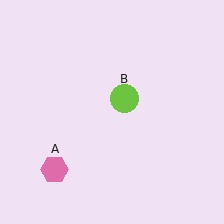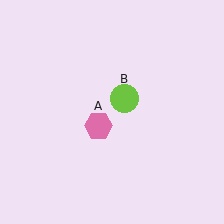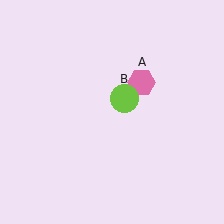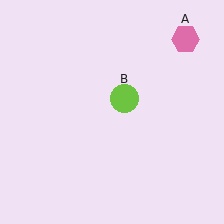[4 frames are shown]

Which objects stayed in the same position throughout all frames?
Lime circle (object B) remained stationary.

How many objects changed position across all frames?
1 object changed position: pink hexagon (object A).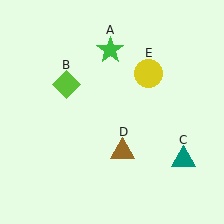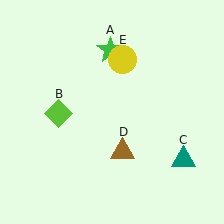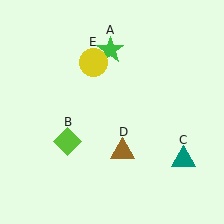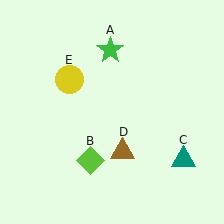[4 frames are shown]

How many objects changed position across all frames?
2 objects changed position: lime diamond (object B), yellow circle (object E).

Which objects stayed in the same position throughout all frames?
Green star (object A) and teal triangle (object C) and brown triangle (object D) remained stationary.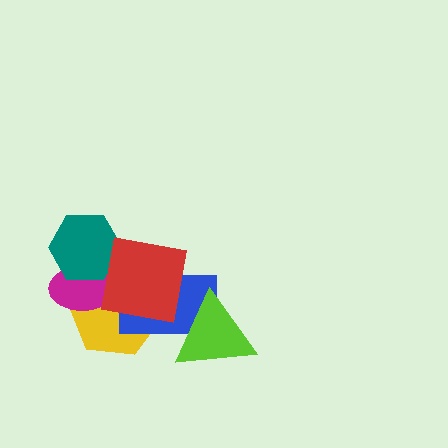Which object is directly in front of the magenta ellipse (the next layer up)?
The teal hexagon is directly in front of the magenta ellipse.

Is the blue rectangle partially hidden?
Yes, it is partially covered by another shape.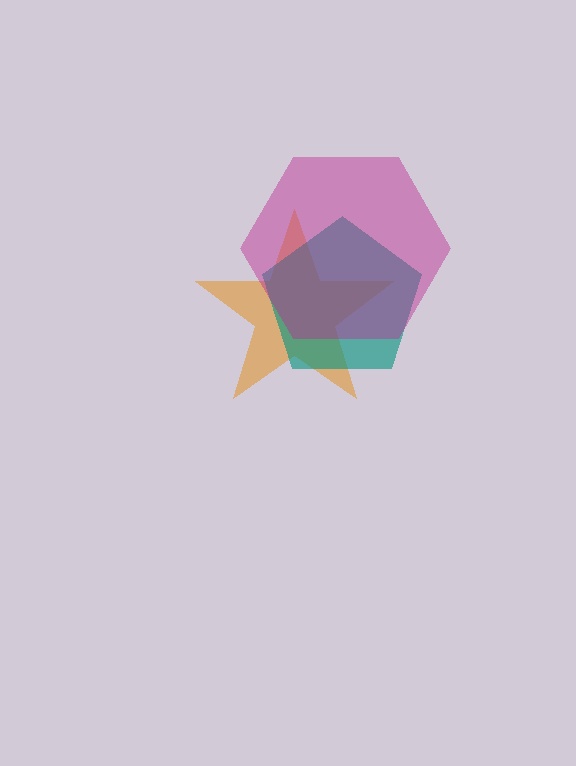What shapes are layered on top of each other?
The layered shapes are: an orange star, a teal pentagon, a magenta hexagon.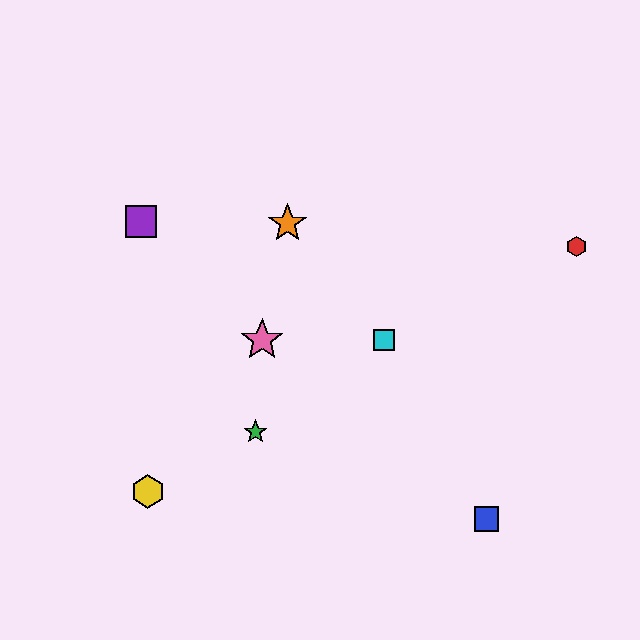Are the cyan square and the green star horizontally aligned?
No, the cyan square is at y≈340 and the green star is at y≈432.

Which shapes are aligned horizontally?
The cyan square, the pink star are aligned horizontally.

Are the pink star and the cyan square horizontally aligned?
Yes, both are at y≈340.